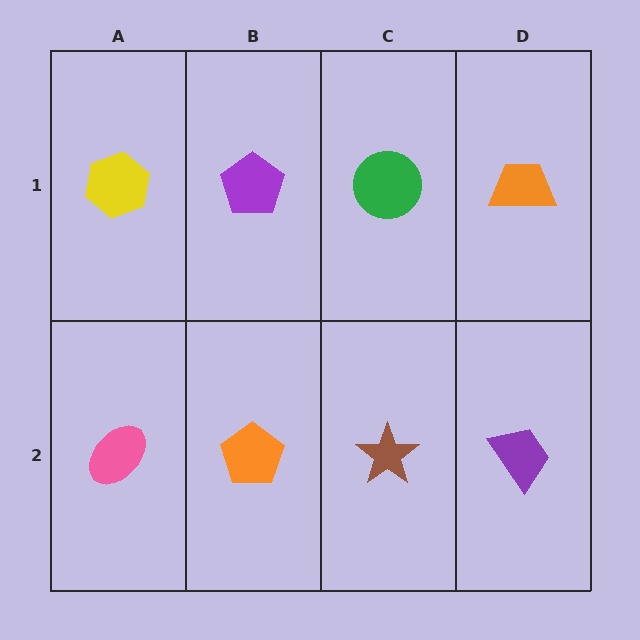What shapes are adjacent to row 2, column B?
A purple pentagon (row 1, column B), a pink ellipse (row 2, column A), a brown star (row 2, column C).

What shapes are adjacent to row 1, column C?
A brown star (row 2, column C), a purple pentagon (row 1, column B), an orange trapezoid (row 1, column D).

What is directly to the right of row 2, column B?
A brown star.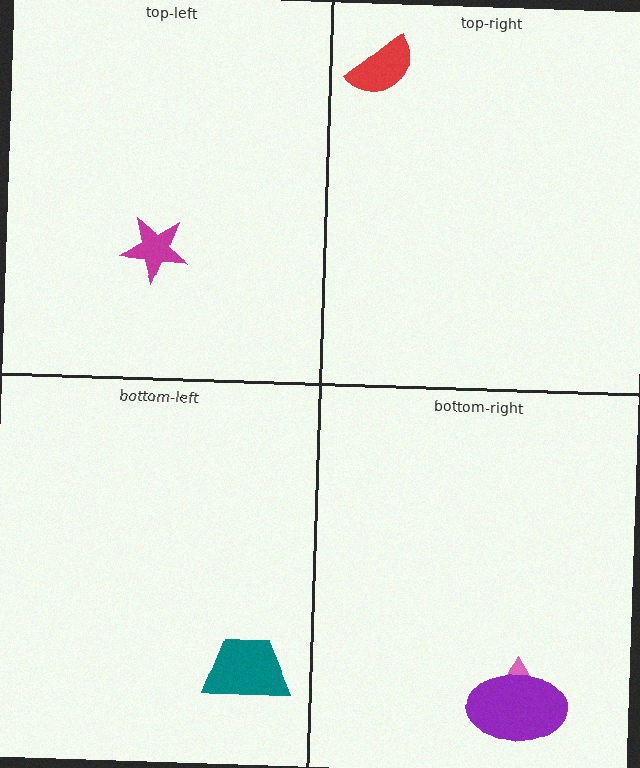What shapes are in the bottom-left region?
The teal trapezoid.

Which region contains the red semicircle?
The top-right region.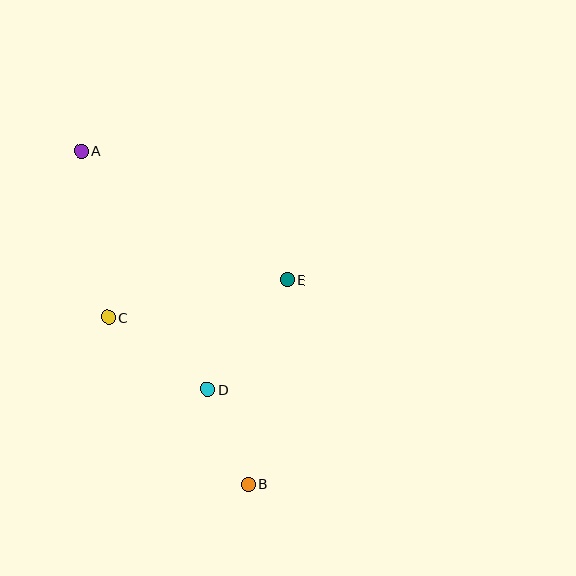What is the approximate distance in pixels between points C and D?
The distance between C and D is approximately 123 pixels.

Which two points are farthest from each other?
Points A and B are farthest from each other.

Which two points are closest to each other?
Points B and D are closest to each other.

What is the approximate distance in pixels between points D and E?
The distance between D and E is approximately 136 pixels.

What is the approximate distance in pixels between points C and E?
The distance between C and E is approximately 183 pixels.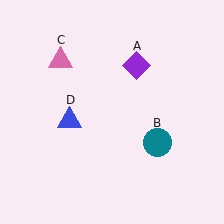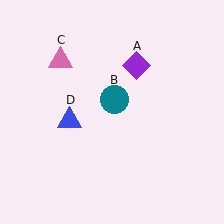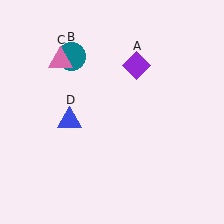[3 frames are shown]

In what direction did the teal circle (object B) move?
The teal circle (object B) moved up and to the left.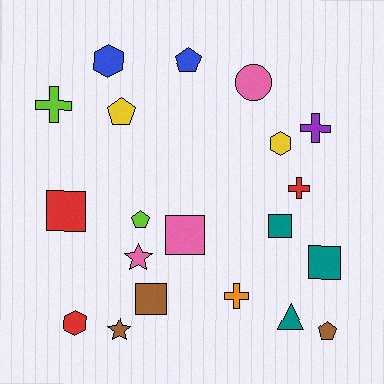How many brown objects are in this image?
There are 3 brown objects.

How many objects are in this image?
There are 20 objects.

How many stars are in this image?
There are 2 stars.